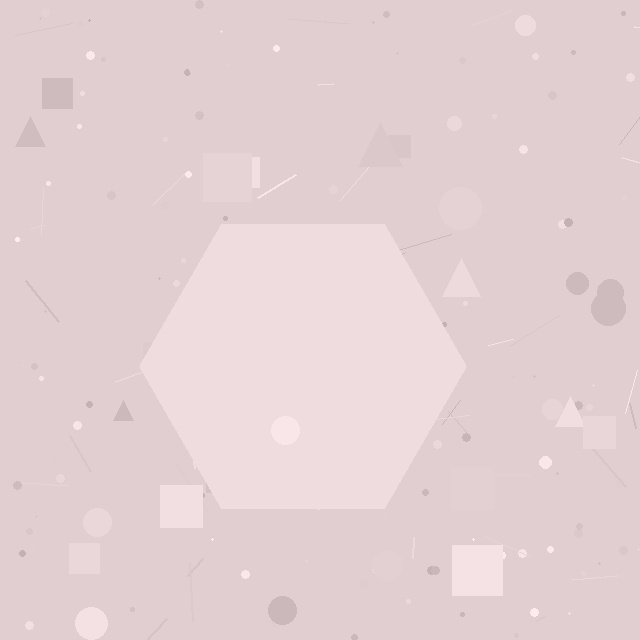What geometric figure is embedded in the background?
A hexagon is embedded in the background.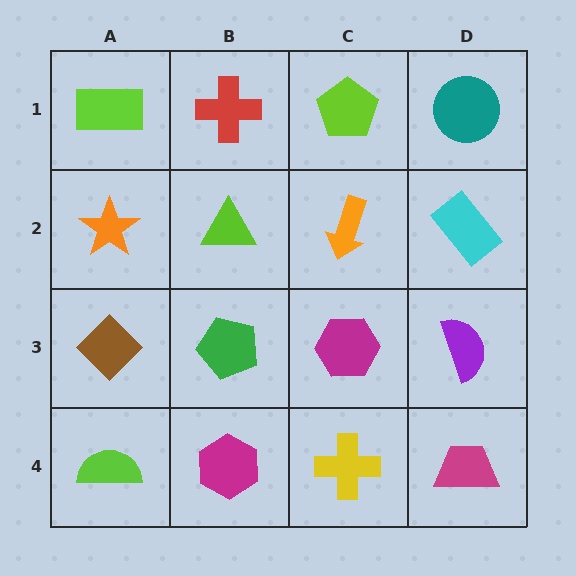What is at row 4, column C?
A yellow cross.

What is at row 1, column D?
A teal circle.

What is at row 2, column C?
An orange arrow.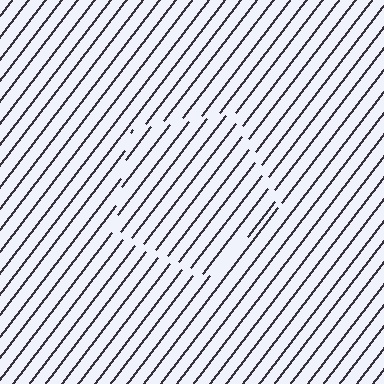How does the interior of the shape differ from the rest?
The interior of the shape contains the same grating, shifted by half a period — the contour is defined by the phase discontinuity where line-ends from the inner and outer gratings abut.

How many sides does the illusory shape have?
5 sides — the line-ends trace a pentagon.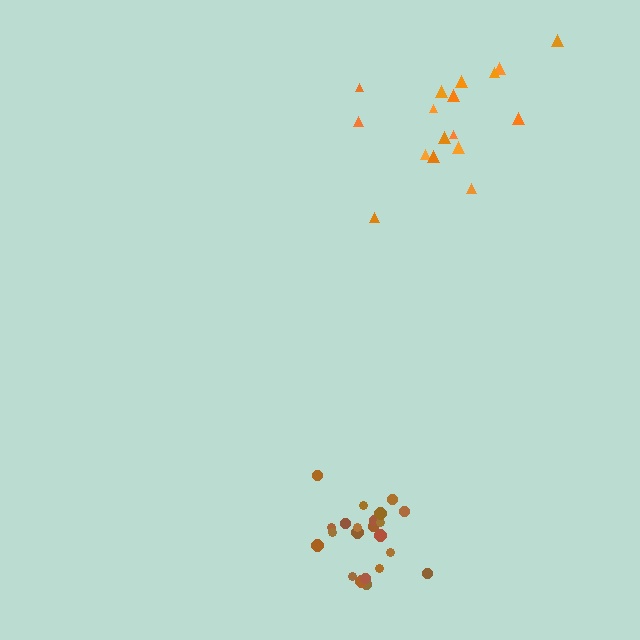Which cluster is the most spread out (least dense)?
Orange.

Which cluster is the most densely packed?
Brown.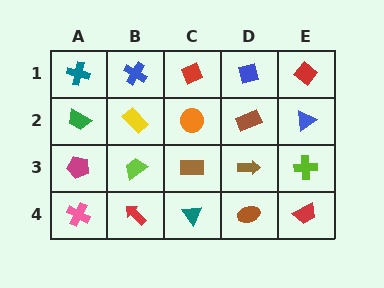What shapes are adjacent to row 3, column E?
A blue triangle (row 2, column E), a red trapezoid (row 4, column E), a brown arrow (row 3, column D).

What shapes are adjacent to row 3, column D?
A brown rectangle (row 2, column D), a brown ellipse (row 4, column D), a brown rectangle (row 3, column C), a lime cross (row 3, column E).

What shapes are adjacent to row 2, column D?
A blue diamond (row 1, column D), a brown arrow (row 3, column D), an orange circle (row 2, column C), a blue triangle (row 2, column E).